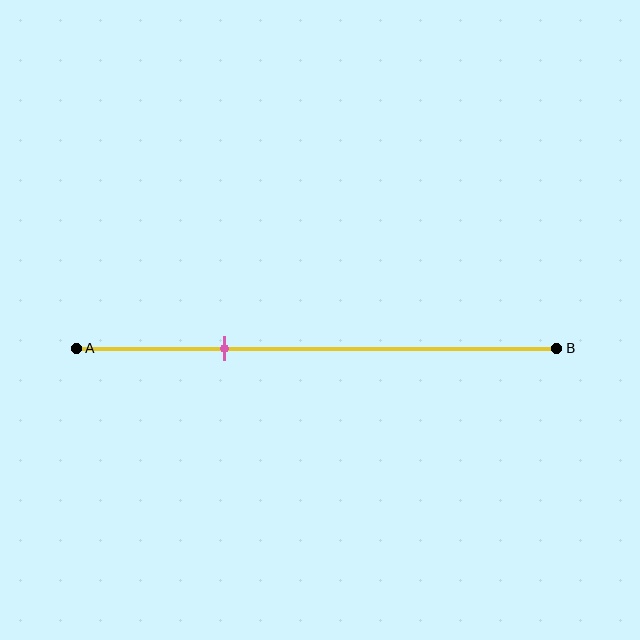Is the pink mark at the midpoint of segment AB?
No, the mark is at about 30% from A, not at the 50% midpoint.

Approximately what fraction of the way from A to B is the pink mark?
The pink mark is approximately 30% of the way from A to B.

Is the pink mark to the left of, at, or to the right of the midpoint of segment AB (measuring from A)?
The pink mark is to the left of the midpoint of segment AB.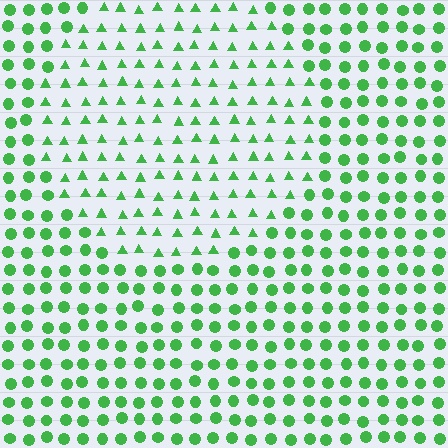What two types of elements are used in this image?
The image uses triangles inside the circle region and circles outside it.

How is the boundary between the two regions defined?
The boundary is defined by a change in element shape: triangles inside vs. circles outside. All elements share the same color and spacing.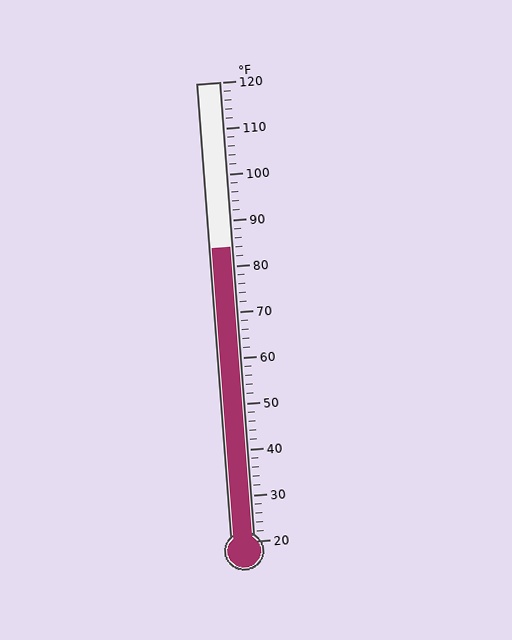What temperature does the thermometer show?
The thermometer shows approximately 84°F.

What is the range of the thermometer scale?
The thermometer scale ranges from 20°F to 120°F.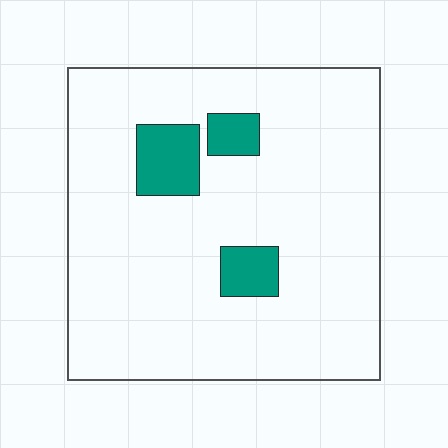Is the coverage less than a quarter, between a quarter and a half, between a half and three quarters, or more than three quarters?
Less than a quarter.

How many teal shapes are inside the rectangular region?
3.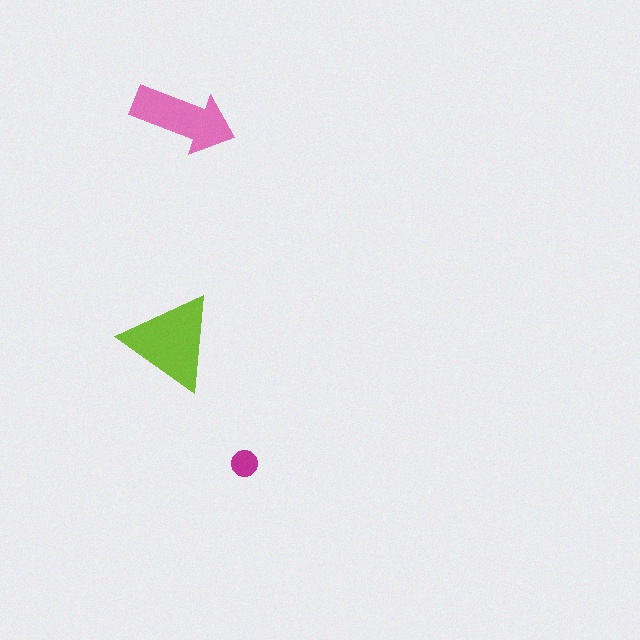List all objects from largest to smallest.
The lime triangle, the pink arrow, the magenta circle.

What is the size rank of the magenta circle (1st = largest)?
3rd.